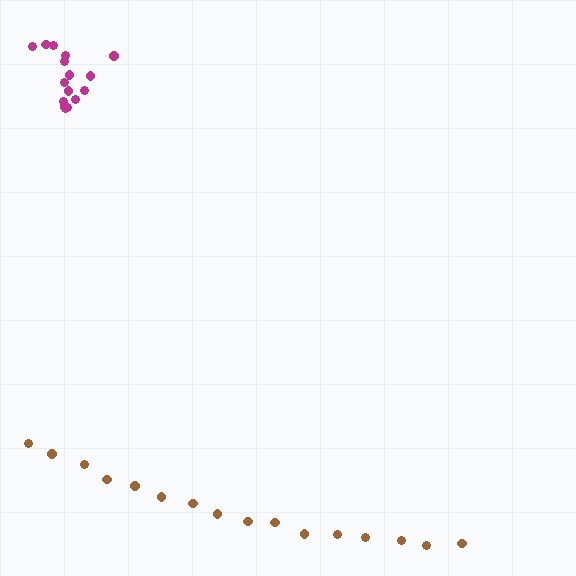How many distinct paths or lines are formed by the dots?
There are 2 distinct paths.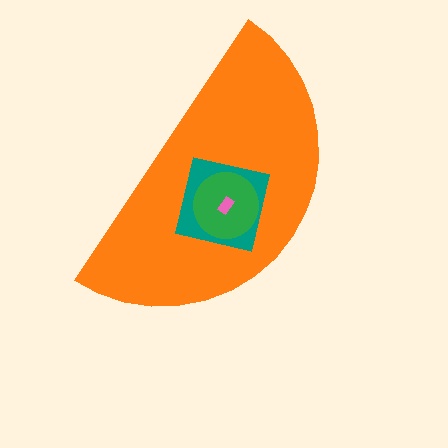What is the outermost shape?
The orange semicircle.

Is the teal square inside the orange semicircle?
Yes.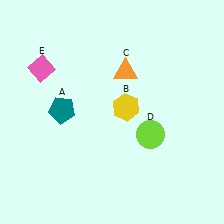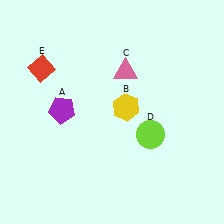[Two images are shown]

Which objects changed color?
A changed from teal to purple. C changed from orange to pink. E changed from pink to red.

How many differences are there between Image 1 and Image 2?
There are 3 differences between the two images.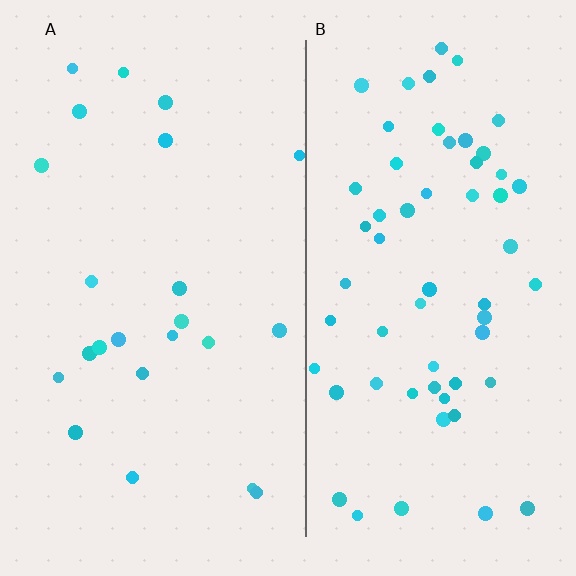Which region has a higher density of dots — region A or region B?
B (the right).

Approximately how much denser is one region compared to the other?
Approximately 2.6× — region B over region A.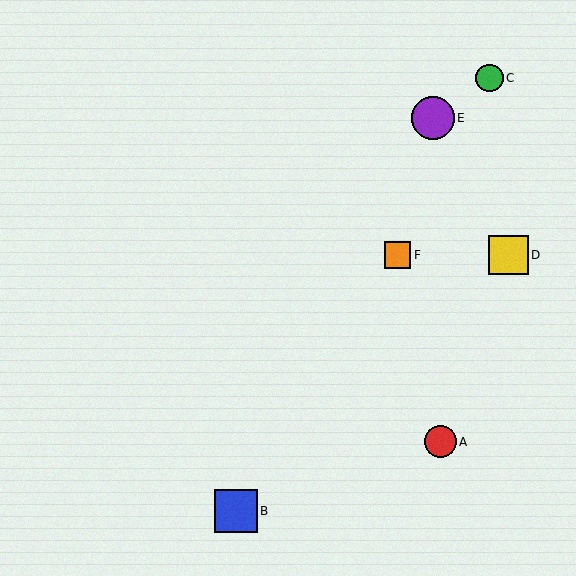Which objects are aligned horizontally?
Objects D, F are aligned horizontally.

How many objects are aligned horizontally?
2 objects (D, F) are aligned horizontally.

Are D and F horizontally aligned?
Yes, both are at y≈255.